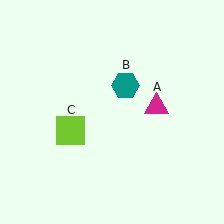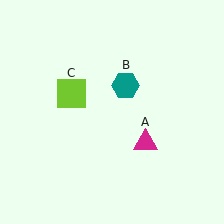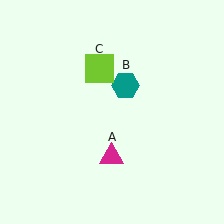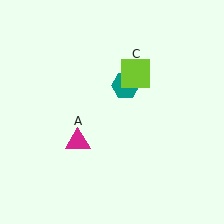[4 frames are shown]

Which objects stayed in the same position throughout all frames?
Teal hexagon (object B) remained stationary.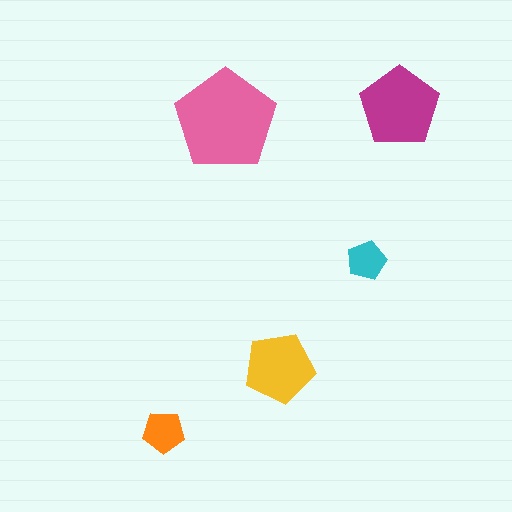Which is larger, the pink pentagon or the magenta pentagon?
The pink one.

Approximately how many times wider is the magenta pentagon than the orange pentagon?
About 2 times wider.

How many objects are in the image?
There are 5 objects in the image.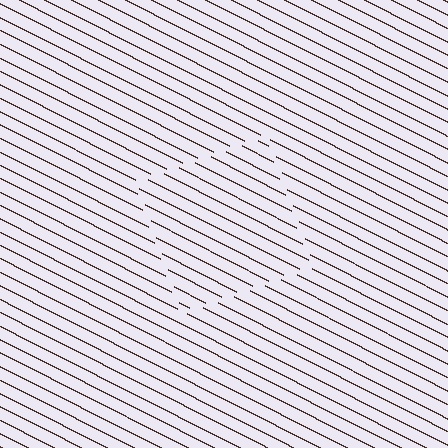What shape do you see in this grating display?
An illusory square. The interior of the shape contains the same grating, shifted by half a period — the contour is defined by the phase discontinuity where line-ends from the inner and outer gratings abut.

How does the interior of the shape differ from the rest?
The interior of the shape contains the same grating, shifted by half a period — the contour is defined by the phase discontinuity where line-ends from the inner and outer gratings abut.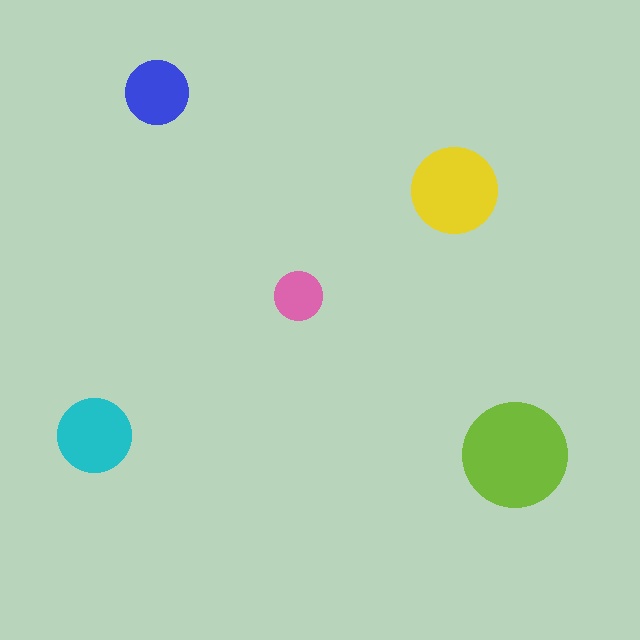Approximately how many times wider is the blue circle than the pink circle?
About 1.5 times wider.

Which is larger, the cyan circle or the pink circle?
The cyan one.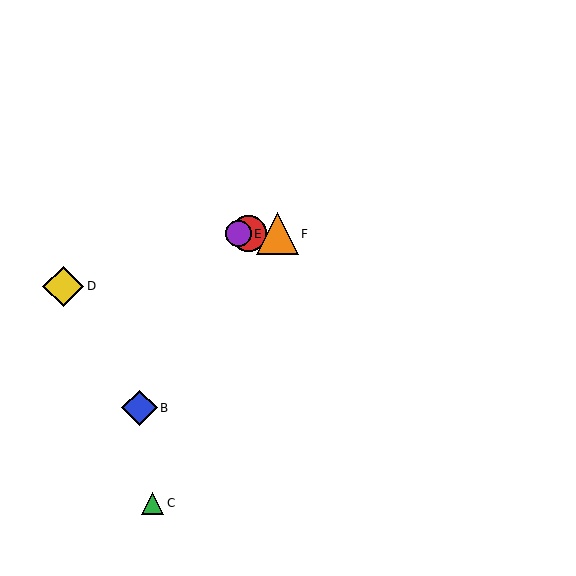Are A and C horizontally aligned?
No, A is at y≈234 and C is at y≈503.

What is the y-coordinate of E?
Object E is at y≈234.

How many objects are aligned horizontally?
3 objects (A, E, F) are aligned horizontally.